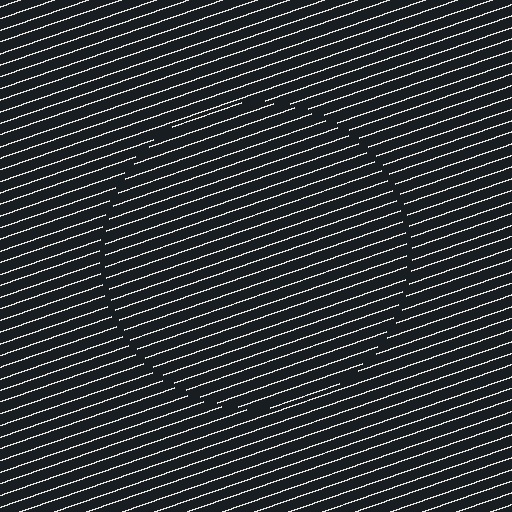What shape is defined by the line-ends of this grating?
An illusory circle. The interior of the shape contains the same grating, shifted by half a period — the contour is defined by the phase discontinuity where line-ends from the inner and outer gratings abut.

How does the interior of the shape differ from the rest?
The interior of the shape contains the same grating, shifted by half a period — the contour is defined by the phase discontinuity where line-ends from the inner and outer gratings abut.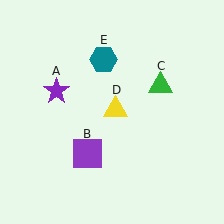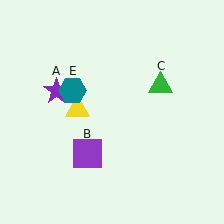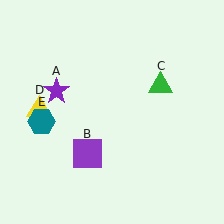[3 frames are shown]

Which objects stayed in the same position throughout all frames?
Purple star (object A) and purple square (object B) and green triangle (object C) remained stationary.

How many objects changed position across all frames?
2 objects changed position: yellow triangle (object D), teal hexagon (object E).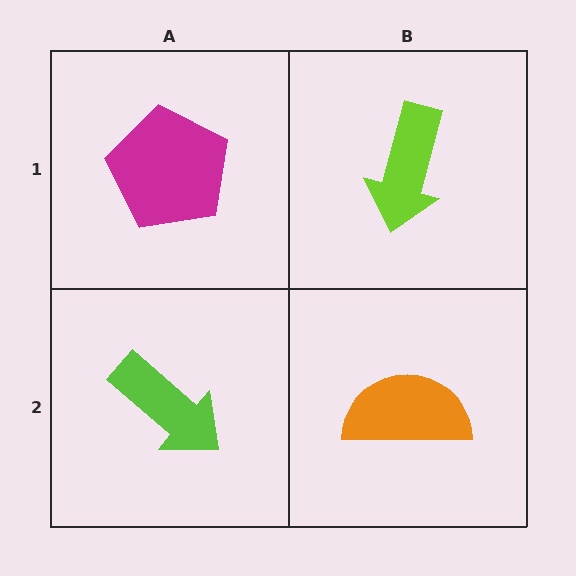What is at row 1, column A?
A magenta pentagon.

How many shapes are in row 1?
2 shapes.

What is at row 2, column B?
An orange semicircle.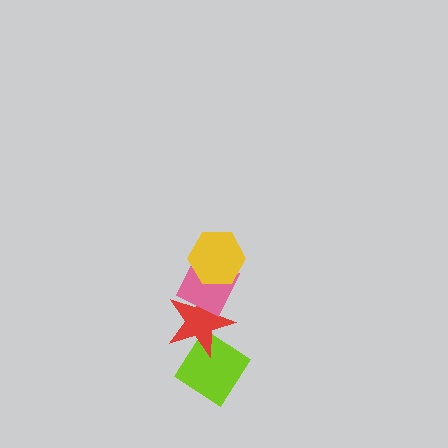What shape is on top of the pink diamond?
The yellow hexagon is on top of the pink diamond.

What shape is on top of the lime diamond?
The red star is on top of the lime diamond.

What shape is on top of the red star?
The pink diamond is on top of the red star.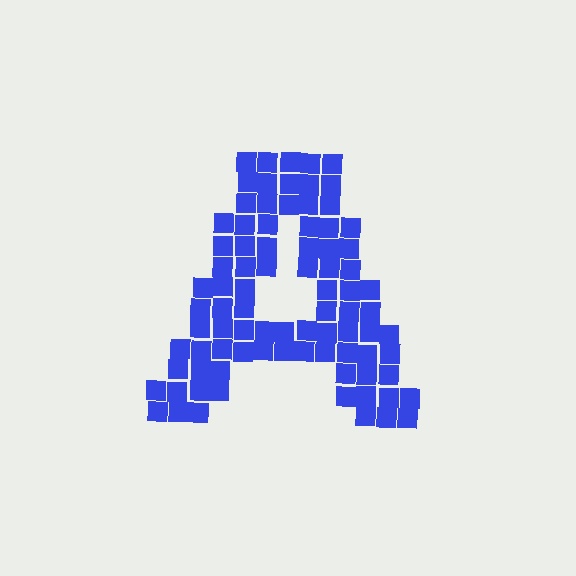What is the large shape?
The large shape is the letter A.